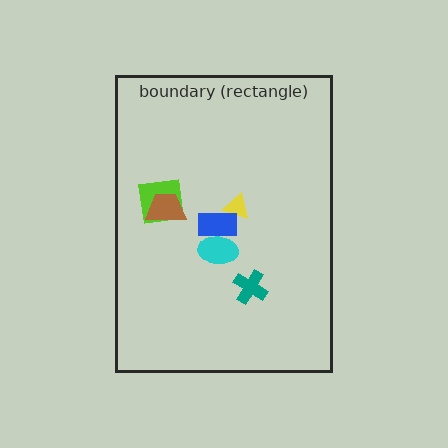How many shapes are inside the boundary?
6 inside, 0 outside.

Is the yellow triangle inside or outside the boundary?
Inside.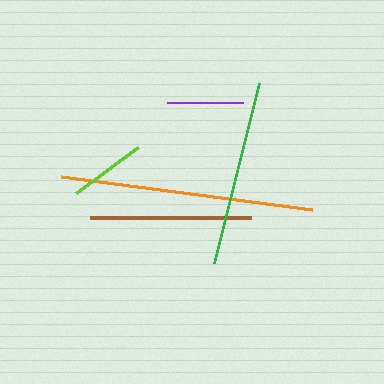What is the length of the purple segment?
The purple segment is approximately 76 pixels long.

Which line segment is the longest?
The orange line is the longest at approximately 254 pixels.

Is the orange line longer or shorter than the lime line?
The orange line is longer than the lime line.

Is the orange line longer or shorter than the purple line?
The orange line is longer than the purple line.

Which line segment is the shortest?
The purple line is the shortest at approximately 76 pixels.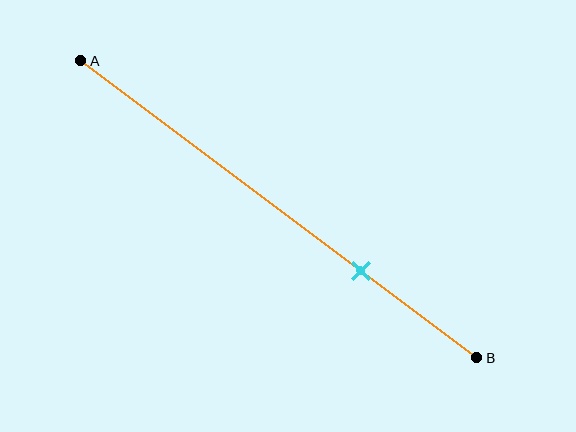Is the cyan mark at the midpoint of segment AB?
No, the mark is at about 70% from A, not at the 50% midpoint.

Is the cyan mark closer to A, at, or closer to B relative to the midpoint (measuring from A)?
The cyan mark is closer to point B than the midpoint of segment AB.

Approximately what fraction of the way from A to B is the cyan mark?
The cyan mark is approximately 70% of the way from A to B.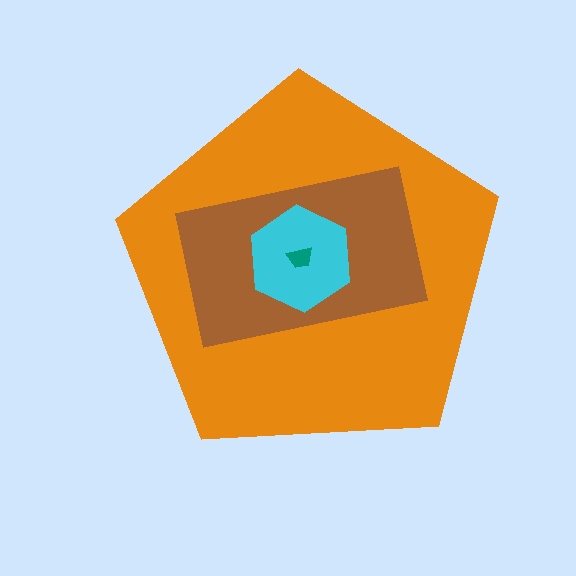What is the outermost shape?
The orange pentagon.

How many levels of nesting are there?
4.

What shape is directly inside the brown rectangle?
The cyan hexagon.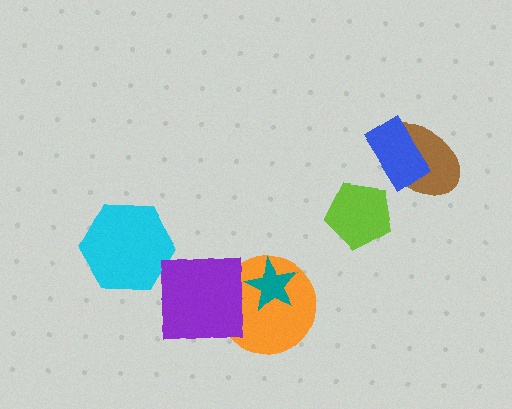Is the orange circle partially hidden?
Yes, it is partially covered by another shape.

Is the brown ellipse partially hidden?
Yes, it is partially covered by another shape.